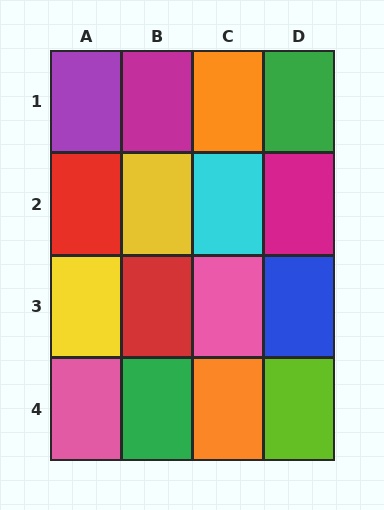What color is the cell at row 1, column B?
Magenta.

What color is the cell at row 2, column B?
Yellow.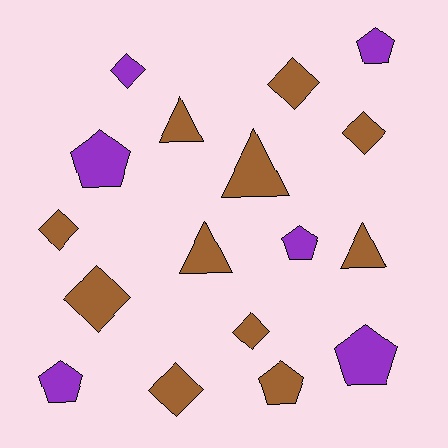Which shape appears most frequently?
Diamond, with 7 objects.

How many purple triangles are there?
There are no purple triangles.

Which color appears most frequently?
Brown, with 11 objects.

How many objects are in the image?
There are 17 objects.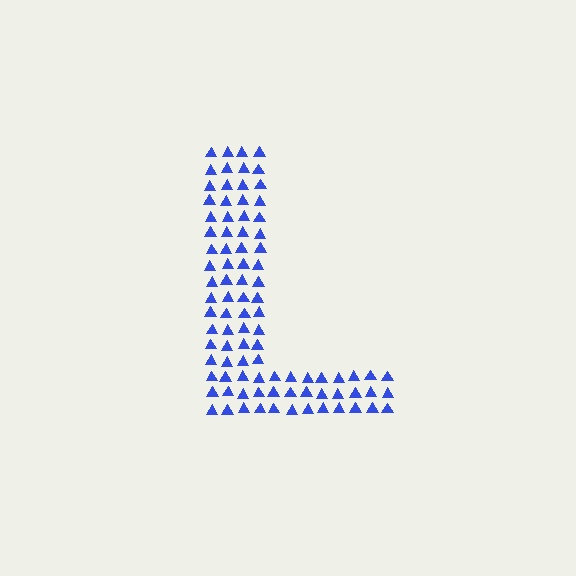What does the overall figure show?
The overall figure shows the letter L.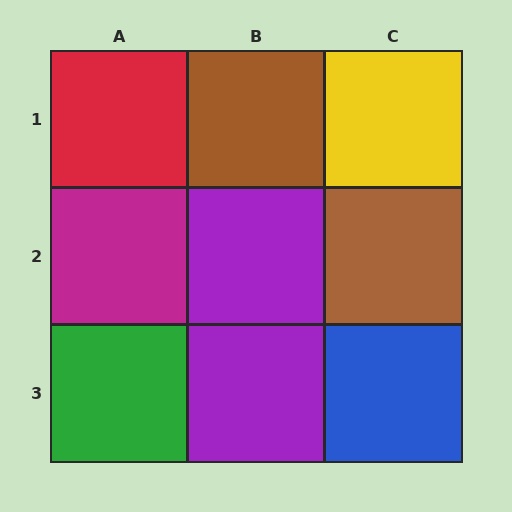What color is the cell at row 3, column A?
Green.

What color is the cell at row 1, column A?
Red.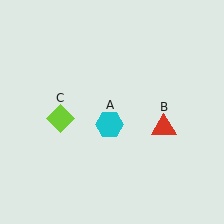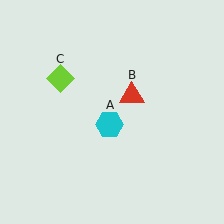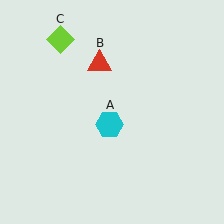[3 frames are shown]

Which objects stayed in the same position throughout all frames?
Cyan hexagon (object A) remained stationary.